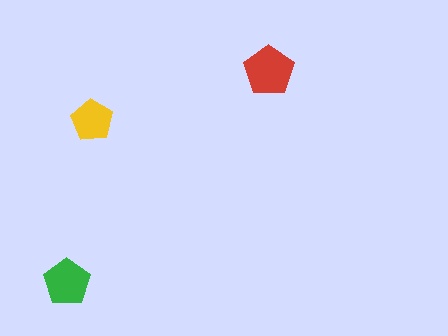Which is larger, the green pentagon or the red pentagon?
The red one.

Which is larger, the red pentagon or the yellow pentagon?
The red one.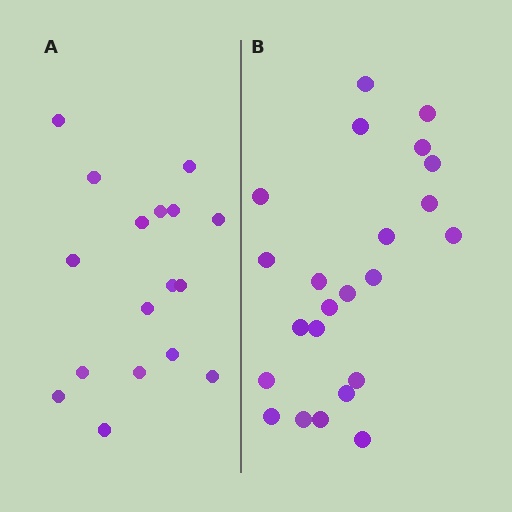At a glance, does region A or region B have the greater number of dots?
Region B (the right region) has more dots.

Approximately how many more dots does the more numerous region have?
Region B has about 6 more dots than region A.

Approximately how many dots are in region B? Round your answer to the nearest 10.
About 20 dots. (The exact count is 23, which rounds to 20.)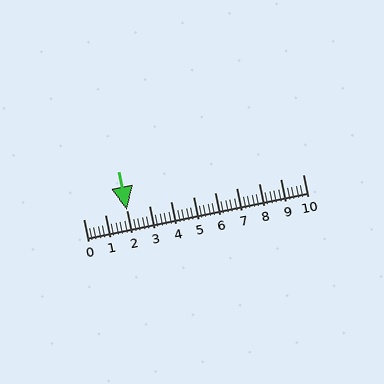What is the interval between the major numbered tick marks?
The major tick marks are spaced 1 units apart.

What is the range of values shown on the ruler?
The ruler shows values from 0 to 10.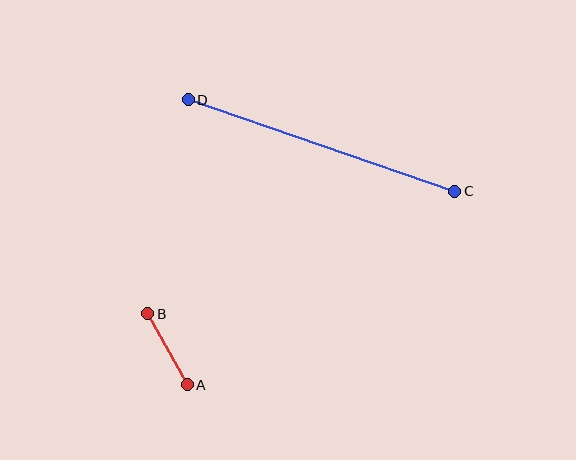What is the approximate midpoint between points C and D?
The midpoint is at approximately (322, 145) pixels.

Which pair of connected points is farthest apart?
Points C and D are farthest apart.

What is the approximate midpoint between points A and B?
The midpoint is at approximately (168, 349) pixels.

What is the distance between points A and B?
The distance is approximately 81 pixels.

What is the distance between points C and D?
The distance is approximately 282 pixels.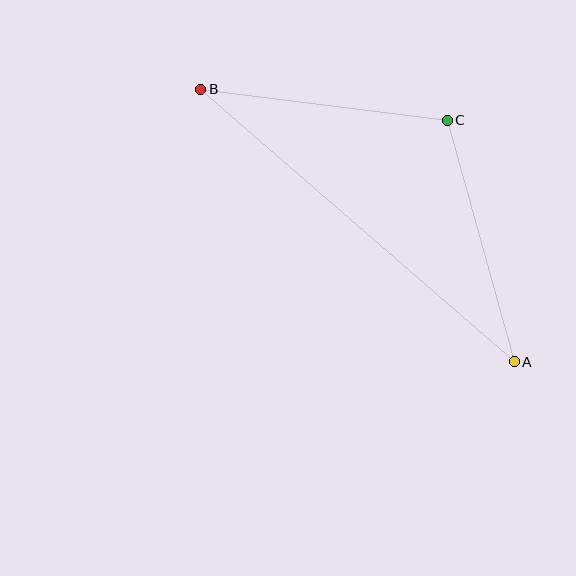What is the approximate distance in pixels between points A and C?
The distance between A and C is approximately 251 pixels.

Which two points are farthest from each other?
Points A and B are farthest from each other.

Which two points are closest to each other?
Points B and C are closest to each other.